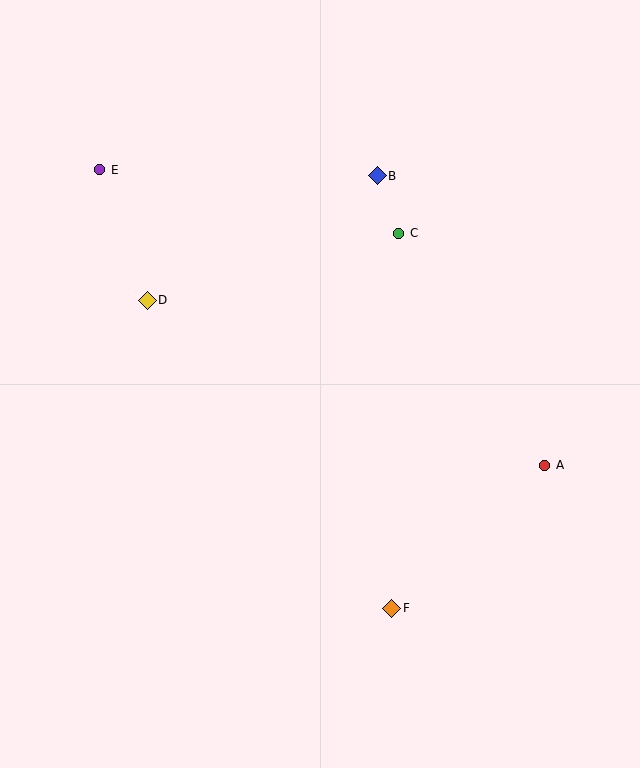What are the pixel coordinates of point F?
Point F is at (392, 608).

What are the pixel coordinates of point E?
Point E is at (100, 170).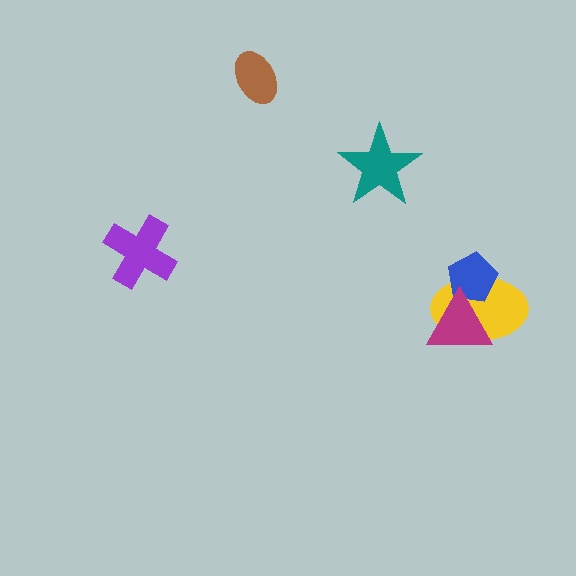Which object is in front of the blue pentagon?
The magenta triangle is in front of the blue pentagon.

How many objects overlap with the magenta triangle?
2 objects overlap with the magenta triangle.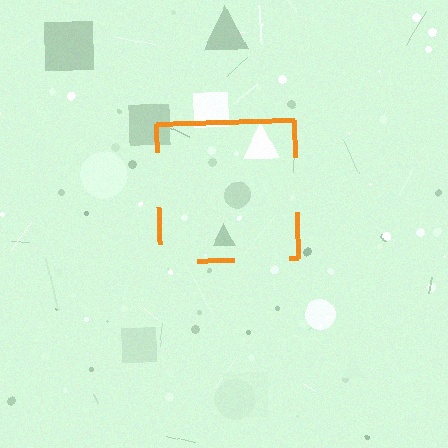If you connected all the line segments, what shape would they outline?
They would outline a square.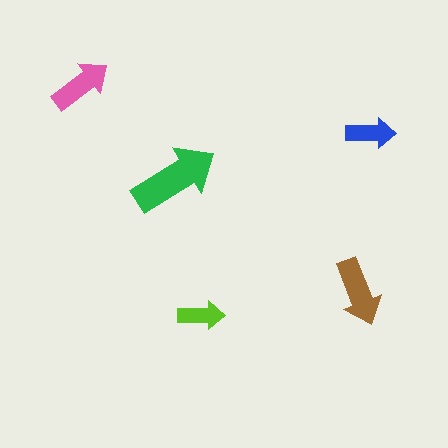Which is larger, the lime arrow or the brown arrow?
The brown one.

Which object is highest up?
The pink arrow is topmost.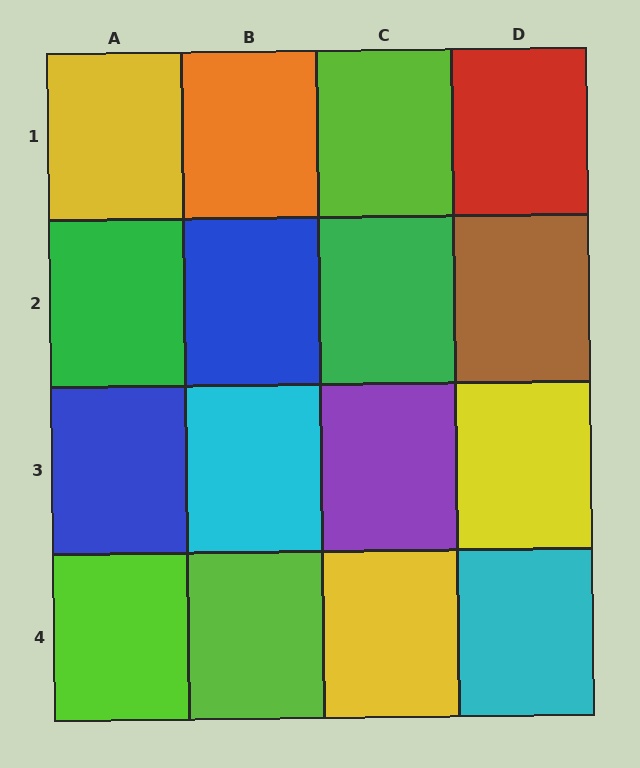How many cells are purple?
1 cell is purple.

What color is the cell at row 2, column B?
Blue.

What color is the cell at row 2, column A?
Green.